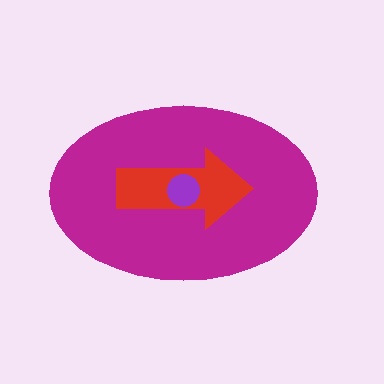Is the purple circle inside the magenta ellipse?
Yes.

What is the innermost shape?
The purple circle.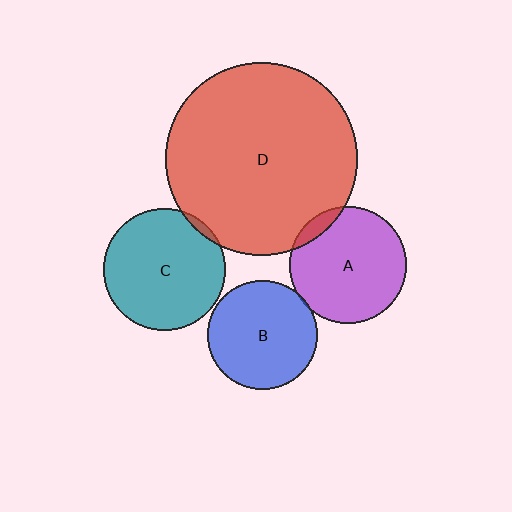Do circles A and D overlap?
Yes.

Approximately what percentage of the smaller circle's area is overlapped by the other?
Approximately 10%.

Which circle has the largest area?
Circle D (red).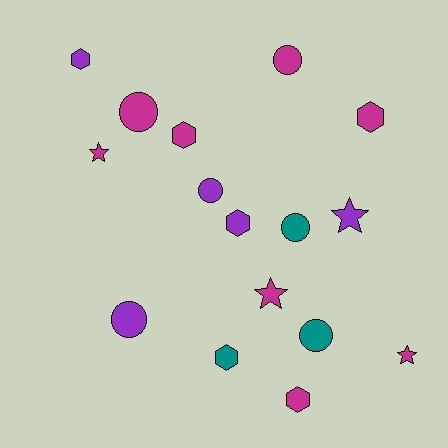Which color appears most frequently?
Magenta, with 8 objects.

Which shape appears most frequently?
Circle, with 6 objects.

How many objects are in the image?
There are 16 objects.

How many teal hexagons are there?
There is 1 teal hexagon.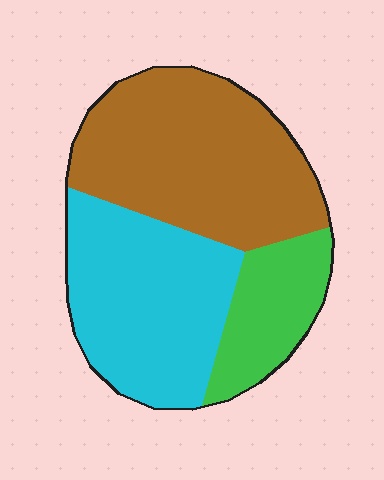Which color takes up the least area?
Green, at roughly 20%.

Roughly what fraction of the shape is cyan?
Cyan covers 38% of the shape.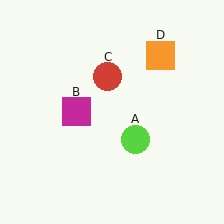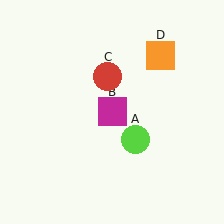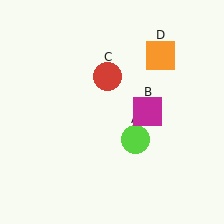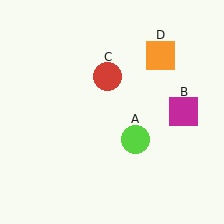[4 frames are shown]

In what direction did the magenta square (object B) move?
The magenta square (object B) moved right.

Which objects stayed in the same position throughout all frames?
Lime circle (object A) and red circle (object C) and orange square (object D) remained stationary.